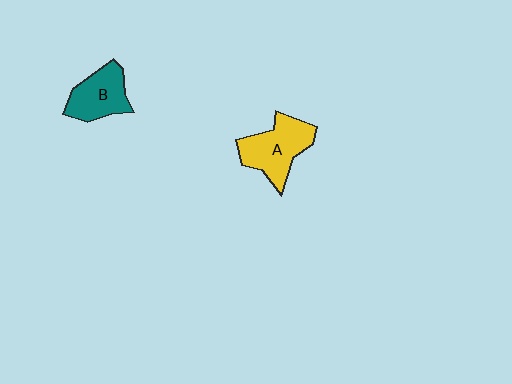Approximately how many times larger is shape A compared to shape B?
Approximately 1.3 times.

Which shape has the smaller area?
Shape B (teal).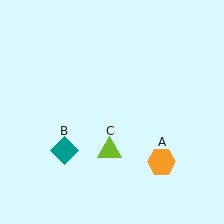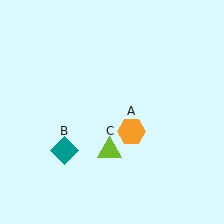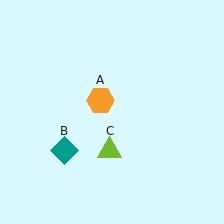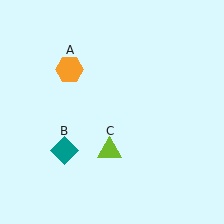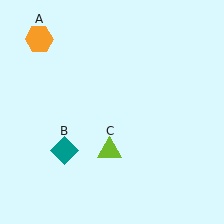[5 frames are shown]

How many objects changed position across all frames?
1 object changed position: orange hexagon (object A).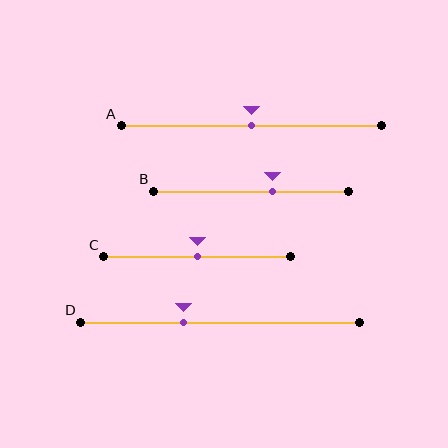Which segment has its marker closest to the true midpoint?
Segment A has its marker closest to the true midpoint.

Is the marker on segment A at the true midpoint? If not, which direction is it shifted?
Yes, the marker on segment A is at the true midpoint.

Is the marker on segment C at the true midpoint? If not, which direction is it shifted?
Yes, the marker on segment C is at the true midpoint.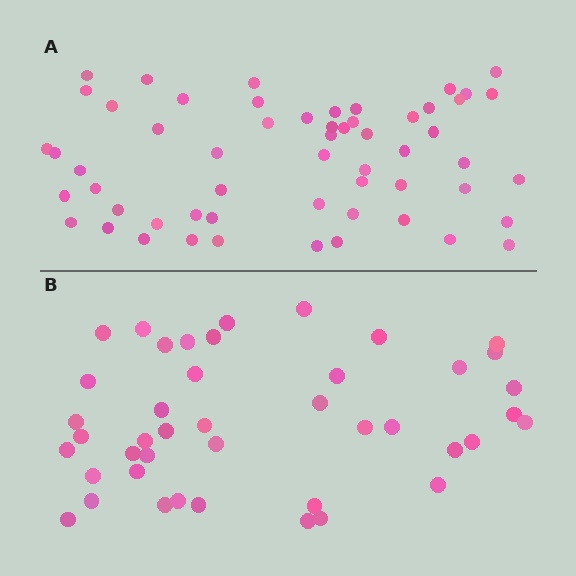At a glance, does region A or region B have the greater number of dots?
Region A (the top region) has more dots.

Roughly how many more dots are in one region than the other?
Region A has approximately 15 more dots than region B.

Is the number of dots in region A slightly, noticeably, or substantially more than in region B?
Region A has noticeably more, but not dramatically so. The ratio is roughly 1.3 to 1.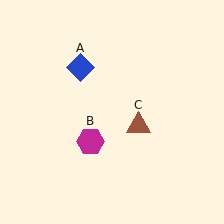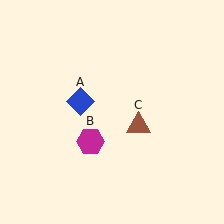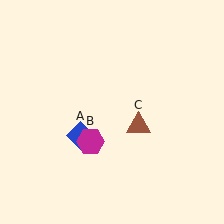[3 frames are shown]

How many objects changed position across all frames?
1 object changed position: blue diamond (object A).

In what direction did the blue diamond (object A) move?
The blue diamond (object A) moved down.